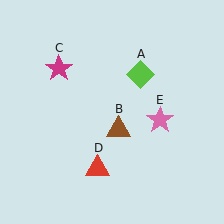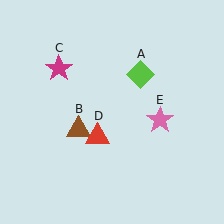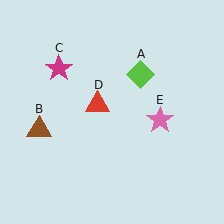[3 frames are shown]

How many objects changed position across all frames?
2 objects changed position: brown triangle (object B), red triangle (object D).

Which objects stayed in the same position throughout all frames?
Lime diamond (object A) and magenta star (object C) and pink star (object E) remained stationary.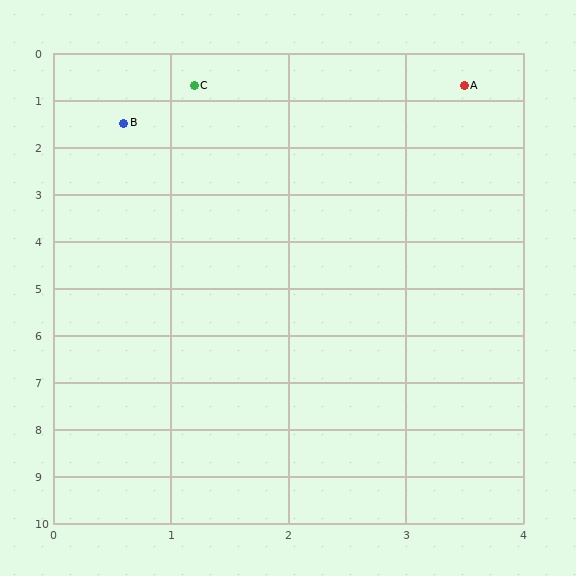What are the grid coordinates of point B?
Point B is at approximately (0.6, 1.5).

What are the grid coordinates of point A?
Point A is at approximately (3.5, 0.7).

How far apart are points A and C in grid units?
Points A and C are about 2.3 grid units apart.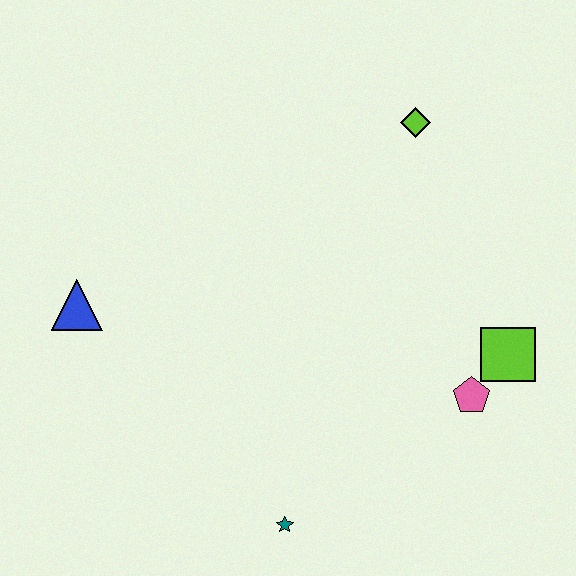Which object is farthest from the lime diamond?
The teal star is farthest from the lime diamond.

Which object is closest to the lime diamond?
The lime square is closest to the lime diamond.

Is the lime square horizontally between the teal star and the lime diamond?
No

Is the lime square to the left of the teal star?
No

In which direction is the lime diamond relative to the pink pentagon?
The lime diamond is above the pink pentagon.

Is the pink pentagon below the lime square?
Yes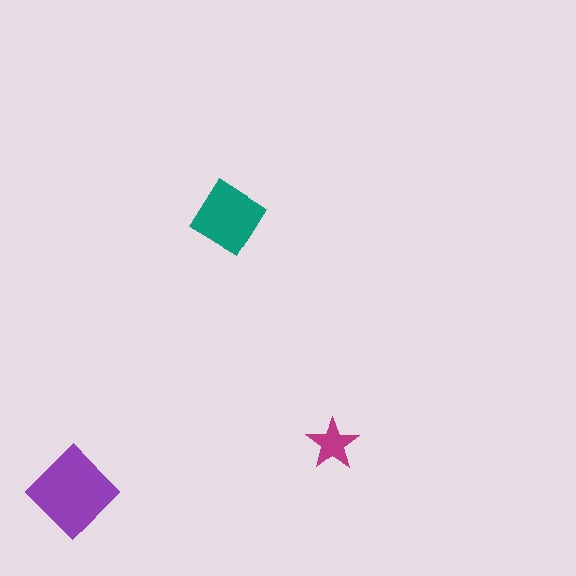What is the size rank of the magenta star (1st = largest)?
3rd.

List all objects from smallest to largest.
The magenta star, the teal diamond, the purple diamond.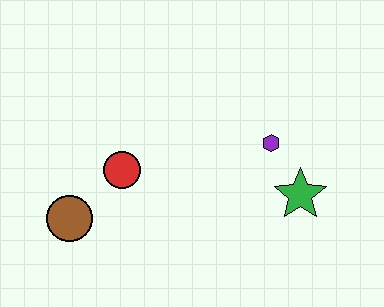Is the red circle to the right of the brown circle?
Yes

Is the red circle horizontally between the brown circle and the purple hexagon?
Yes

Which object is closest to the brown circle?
The red circle is closest to the brown circle.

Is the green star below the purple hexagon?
Yes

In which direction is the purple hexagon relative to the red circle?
The purple hexagon is to the right of the red circle.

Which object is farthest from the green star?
The brown circle is farthest from the green star.